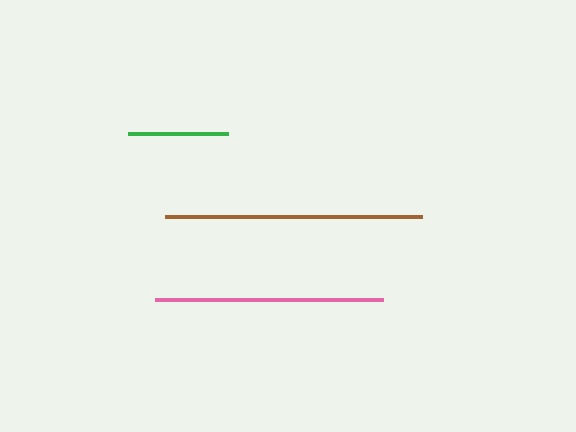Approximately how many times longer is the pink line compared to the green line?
The pink line is approximately 2.3 times the length of the green line.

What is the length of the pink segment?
The pink segment is approximately 228 pixels long.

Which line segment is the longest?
The brown line is the longest at approximately 257 pixels.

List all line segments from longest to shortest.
From longest to shortest: brown, pink, green.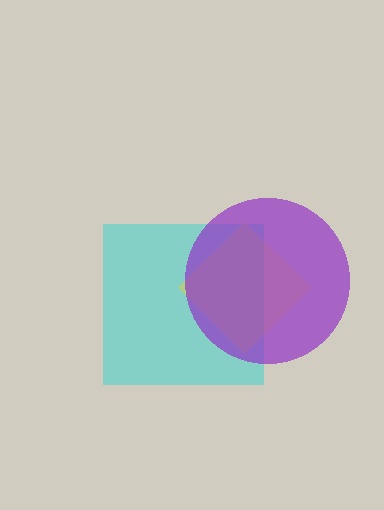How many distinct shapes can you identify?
There are 3 distinct shapes: a cyan square, a yellow diamond, a purple circle.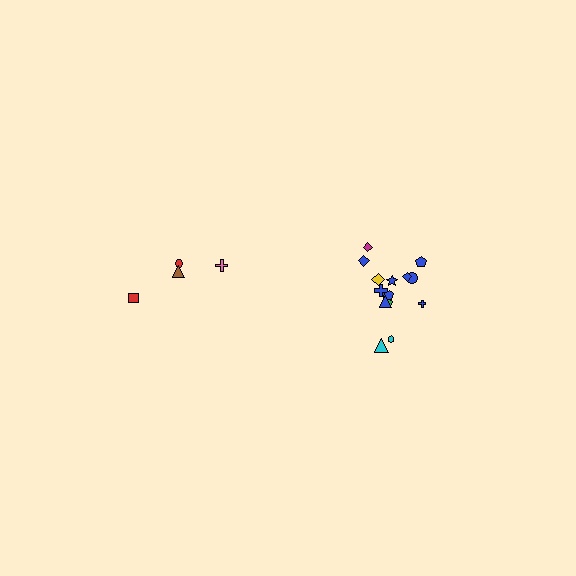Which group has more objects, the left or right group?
The right group.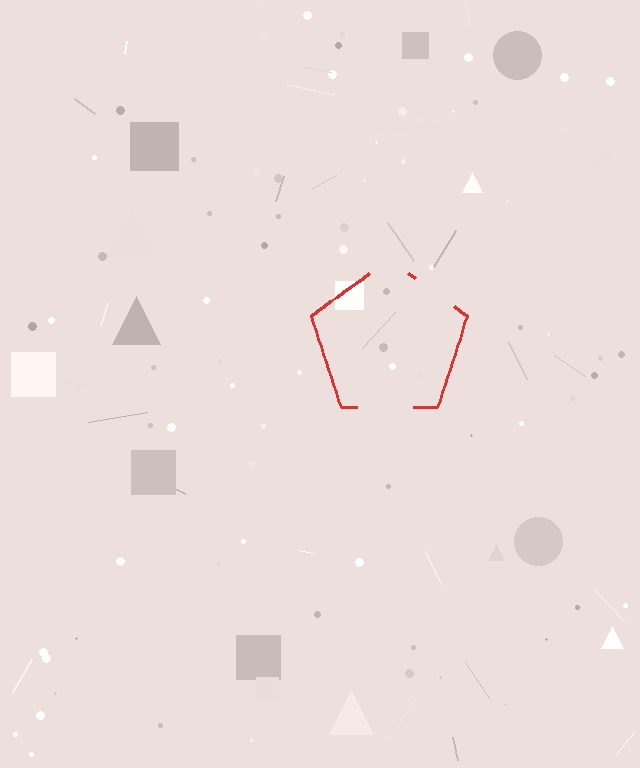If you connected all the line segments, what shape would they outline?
They would outline a pentagon.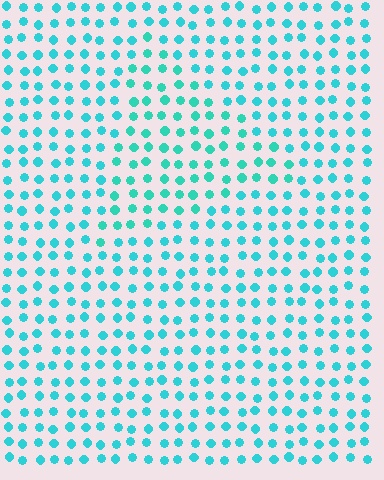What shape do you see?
I see a triangle.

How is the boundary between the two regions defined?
The boundary is defined purely by a slight shift in hue (about 14 degrees). Spacing, size, and orientation are identical on both sides.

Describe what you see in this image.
The image is filled with small cyan elements in a uniform arrangement. A triangle-shaped region is visible where the elements are tinted to a slightly different hue, forming a subtle color boundary.